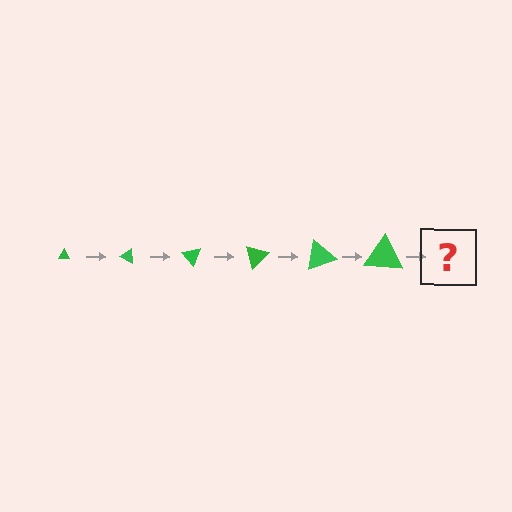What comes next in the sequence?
The next element should be a triangle, larger than the previous one and rotated 150 degrees from the start.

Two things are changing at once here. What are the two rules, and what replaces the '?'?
The two rules are that the triangle grows larger each step and it rotates 25 degrees each step. The '?' should be a triangle, larger than the previous one and rotated 150 degrees from the start.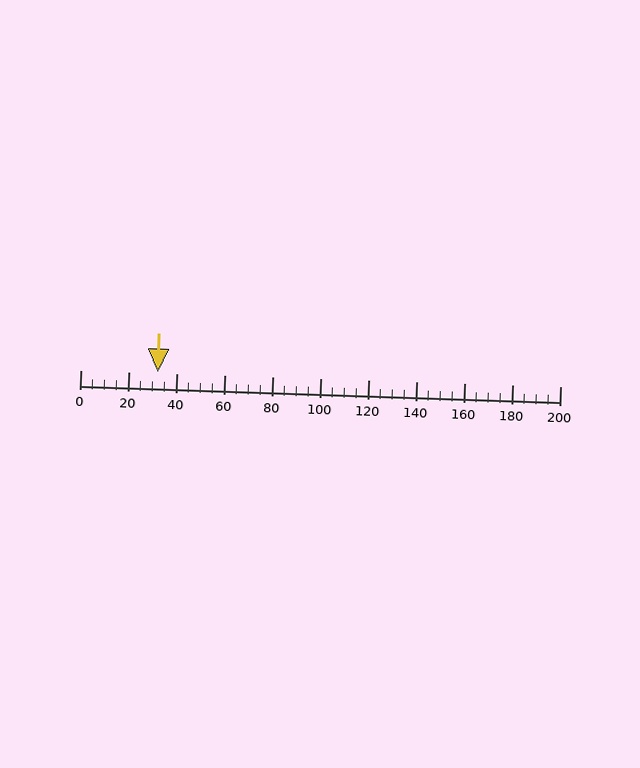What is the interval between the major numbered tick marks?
The major tick marks are spaced 20 units apart.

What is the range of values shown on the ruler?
The ruler shows values from 0 to 200.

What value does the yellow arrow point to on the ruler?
The yellow arrow points to approximately 32.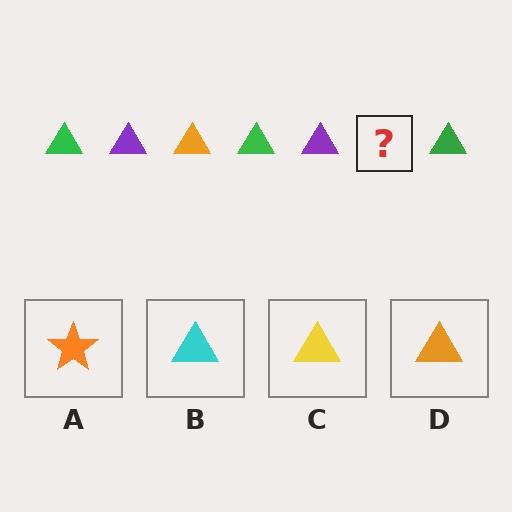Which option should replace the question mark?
Option D.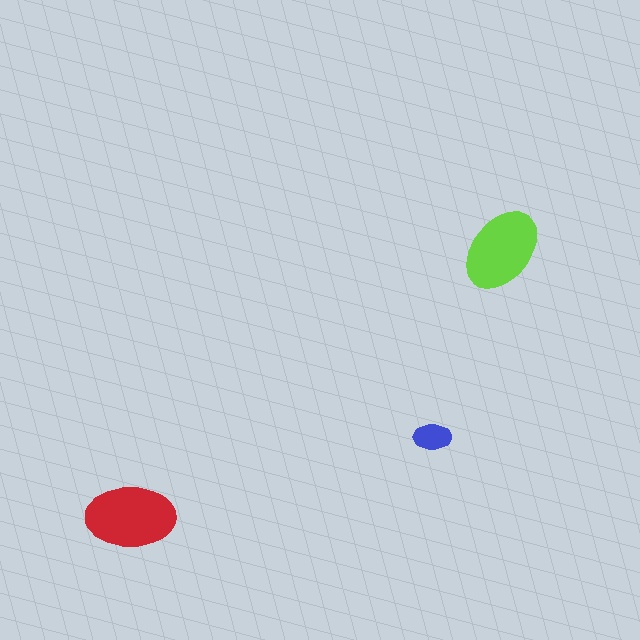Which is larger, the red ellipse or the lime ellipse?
The red one.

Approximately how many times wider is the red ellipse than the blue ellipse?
About 2.5 times wider.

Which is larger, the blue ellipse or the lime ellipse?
The lime one.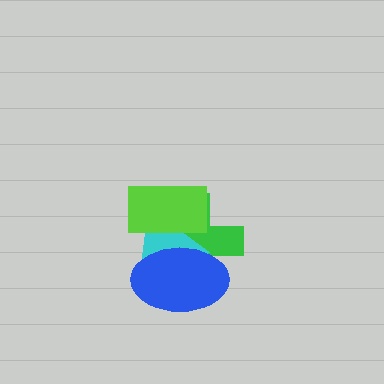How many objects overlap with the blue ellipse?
3 objects overlap with the blue ellipse.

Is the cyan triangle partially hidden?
Yes, it is partially covered by another shape.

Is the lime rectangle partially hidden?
Yes, it is partially covered by another shape.